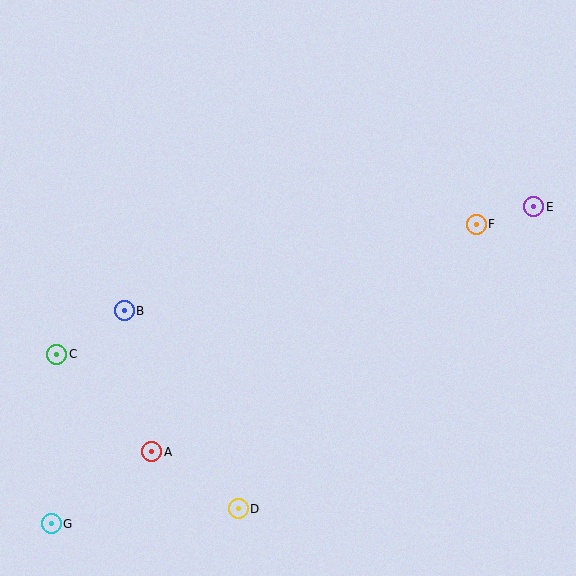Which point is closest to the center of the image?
Point B at (124, 311) is closest to the center.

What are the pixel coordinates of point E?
Point E is at (534, 207).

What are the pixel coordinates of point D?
Point D is at (238, 509).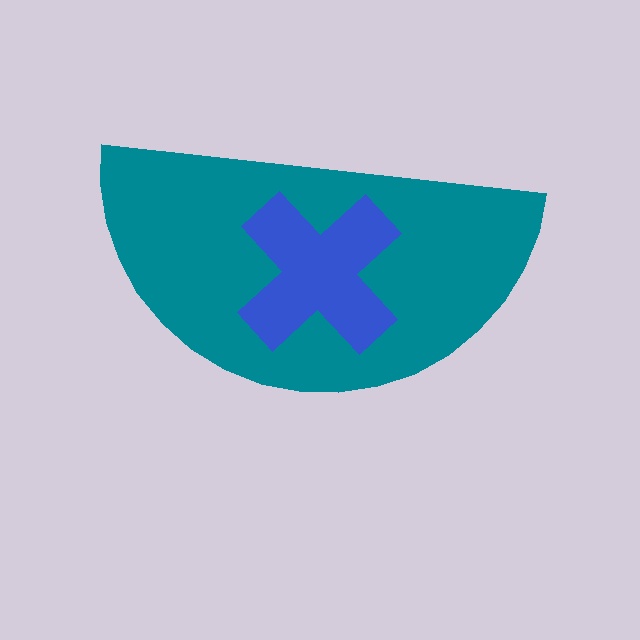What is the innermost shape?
The blue cross.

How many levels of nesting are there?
2.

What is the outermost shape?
The teal semicircle.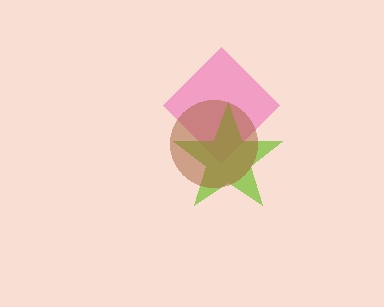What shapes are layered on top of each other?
The layered shapes are: a pink diamond, a lime star, a brown circle.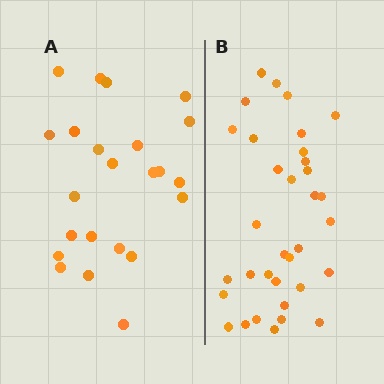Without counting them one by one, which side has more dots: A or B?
Region B (the right region) has more dots.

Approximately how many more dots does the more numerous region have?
Region B has roughly 12 or so more dots than region A.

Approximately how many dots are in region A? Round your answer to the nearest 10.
About 20 dots. (The exact count is 23, which rounds to 20.)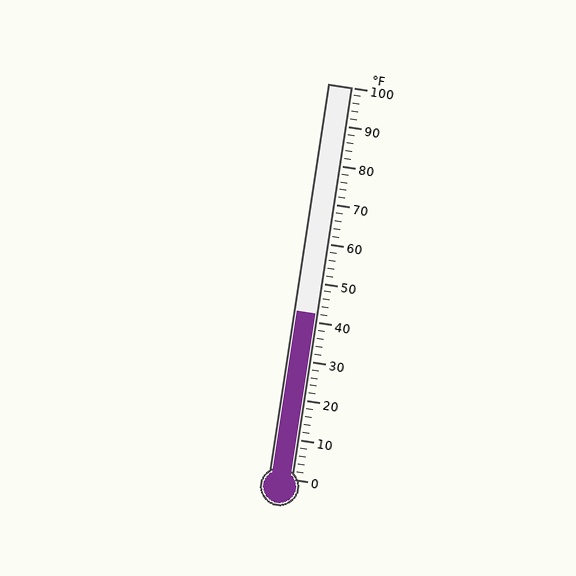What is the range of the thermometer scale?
The thermometer scale ranges from 0°F to 100°F.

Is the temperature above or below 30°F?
The temperature is above 30°F.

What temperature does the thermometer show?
The thermometer shows approximately 42°F.